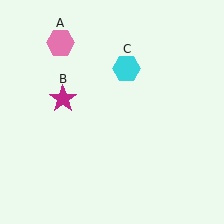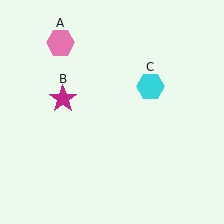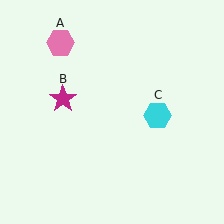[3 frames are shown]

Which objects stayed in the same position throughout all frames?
Pink hexagon (object A) and magenta star (object B) remained stationary.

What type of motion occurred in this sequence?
The cyan hexagon (object C) rotated clockwise around the center of the scene.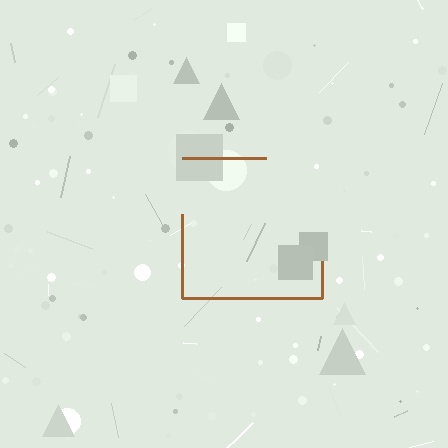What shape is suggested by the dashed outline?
The dashed outline suggests a square.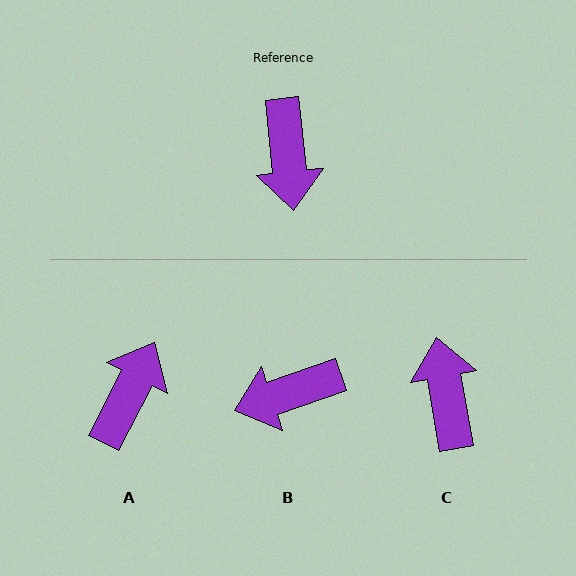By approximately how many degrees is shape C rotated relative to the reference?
Approximately 176 degrees clockwise.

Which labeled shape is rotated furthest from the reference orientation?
C, about 176 degrees away.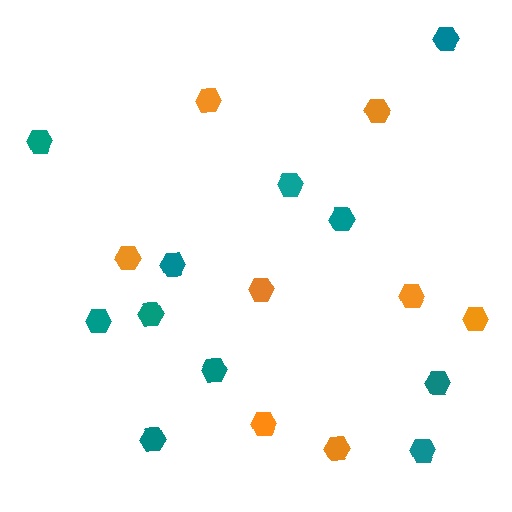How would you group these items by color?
There are 2 groups: one group of orange hexagons (8) and one group of teal hexagons (11).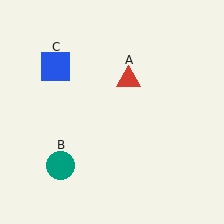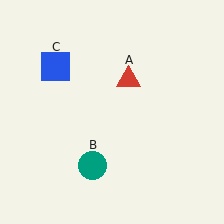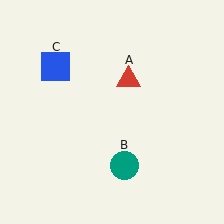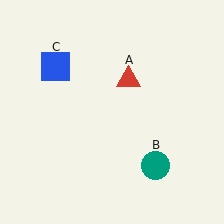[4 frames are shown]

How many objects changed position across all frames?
1 object changed position: teal circle (object B).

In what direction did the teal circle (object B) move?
The teal circle (object B) moved right.